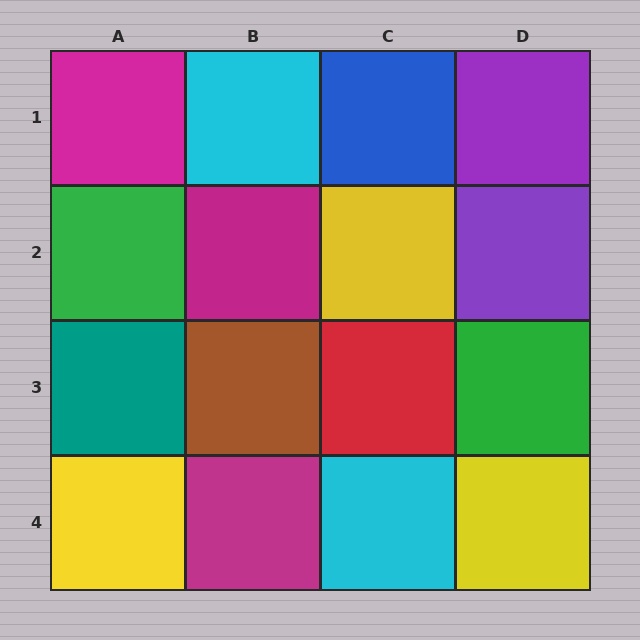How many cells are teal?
1 cell is teal.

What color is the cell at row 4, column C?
Cyan.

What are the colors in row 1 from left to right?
Magenta, cyan, blue, purple.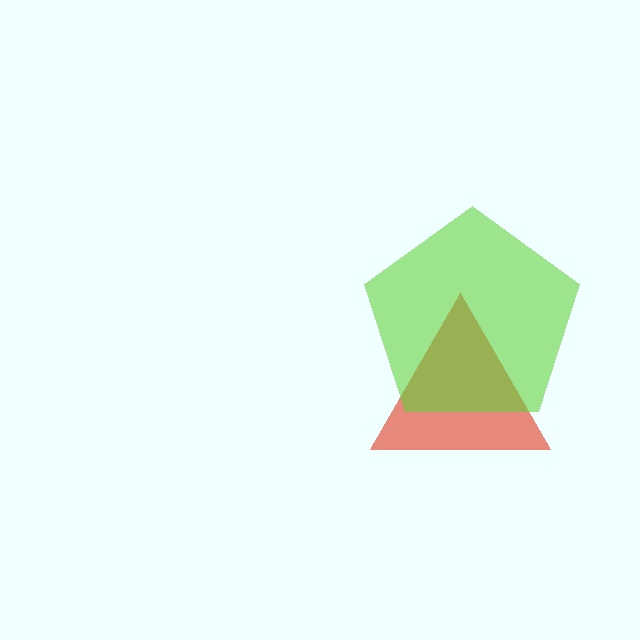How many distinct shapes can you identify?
There are 2 distinct shapes: a red triangle, a lime pentagon.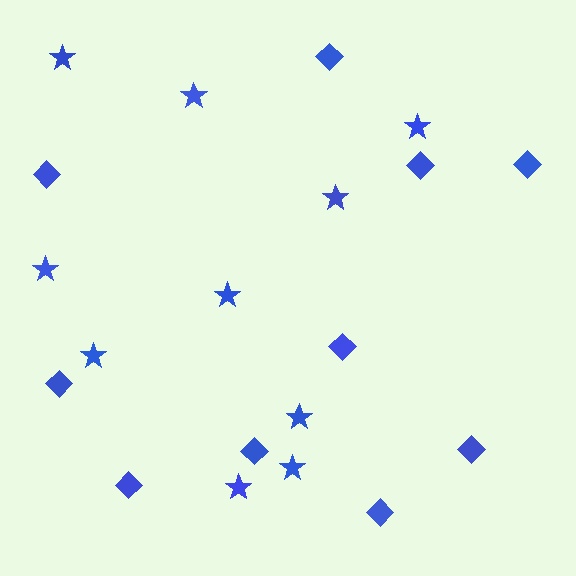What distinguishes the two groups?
There are 2 groups: one group of diamonds (10) and one group of stars (10).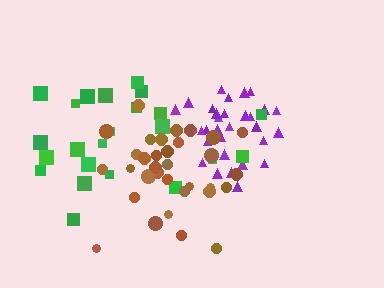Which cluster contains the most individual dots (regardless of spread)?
Brown (34).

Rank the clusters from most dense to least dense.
purple, brown, green.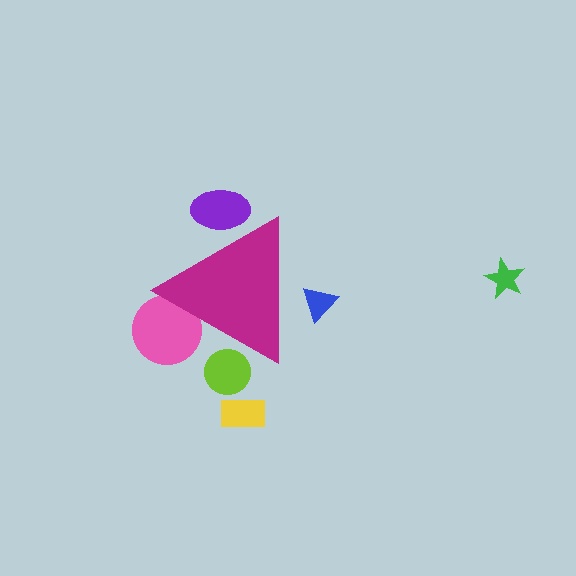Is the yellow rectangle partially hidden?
No, the yellow rectangle is fully visible.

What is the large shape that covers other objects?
A magenta triangle.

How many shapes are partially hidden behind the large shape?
4 shapes are partially hidden.